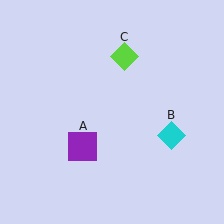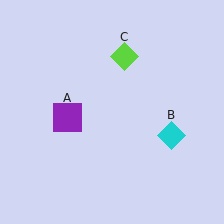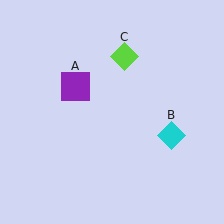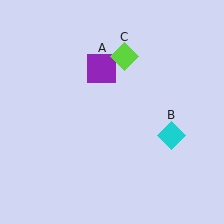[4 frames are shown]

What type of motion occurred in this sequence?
The purple square (object A) rotated clockwise around the center of the scene.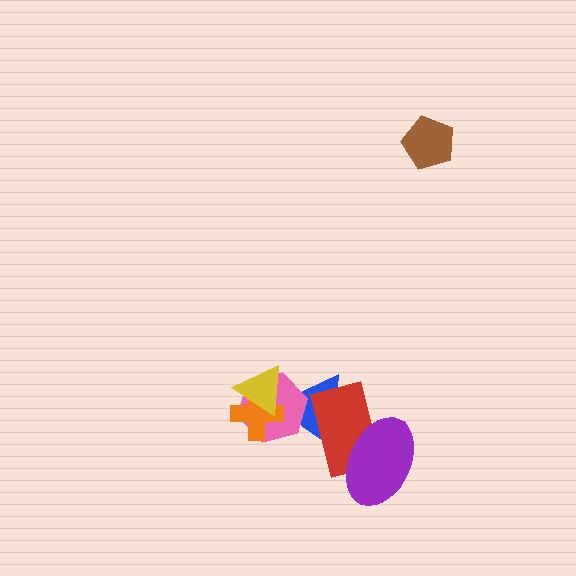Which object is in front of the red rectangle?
The purple ellipse is in front of the red rectangle.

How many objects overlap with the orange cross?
3 objects overlap with the orange cross.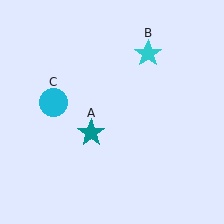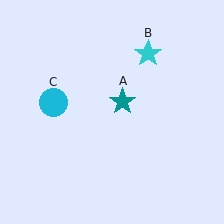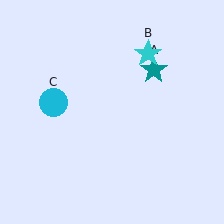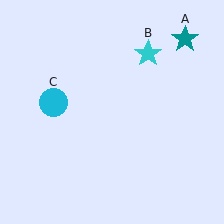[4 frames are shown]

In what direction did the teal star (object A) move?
The teal star (object A) moved up and to the right.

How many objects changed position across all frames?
1 object changed position: teal star (object A).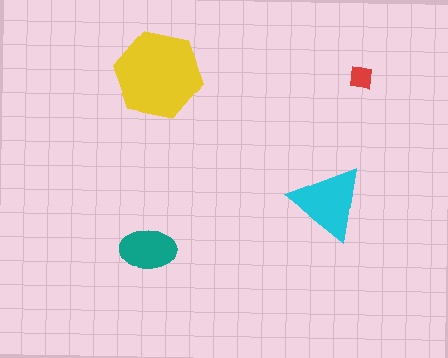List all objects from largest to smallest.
The yellow hexagon, the cyan triangle, the teal ellipse, the red square.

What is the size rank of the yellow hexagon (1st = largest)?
1st.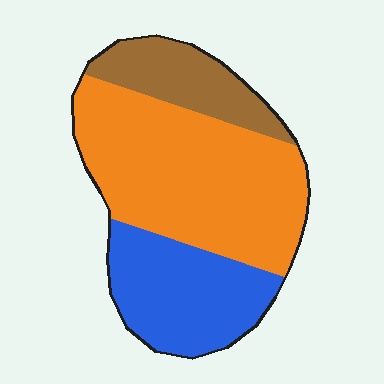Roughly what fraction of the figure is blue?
Blue covers roughly 30% of the figure.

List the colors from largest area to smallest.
From largest to smallest: orange, blue, brown.